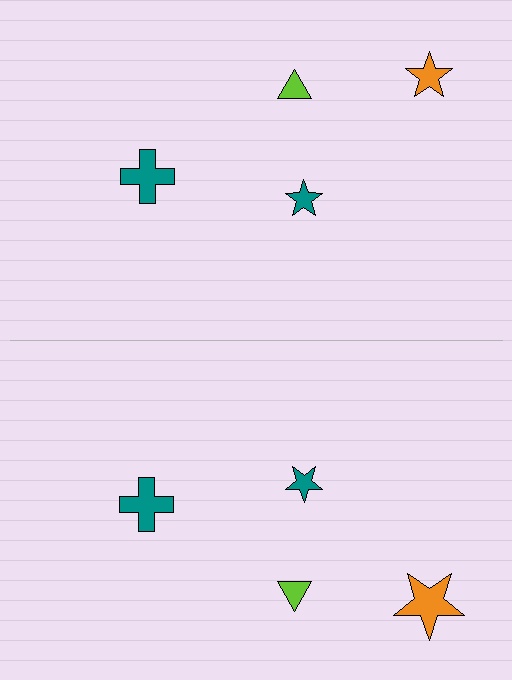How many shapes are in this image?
There are 8 shapes in this image.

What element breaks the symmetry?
The orange star on the bottom side has a different size than its mirror counterpart.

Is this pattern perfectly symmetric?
No, the pattern is not perfectly symmetric. The orange star on the bottom side has a different size than its mirror counterpart.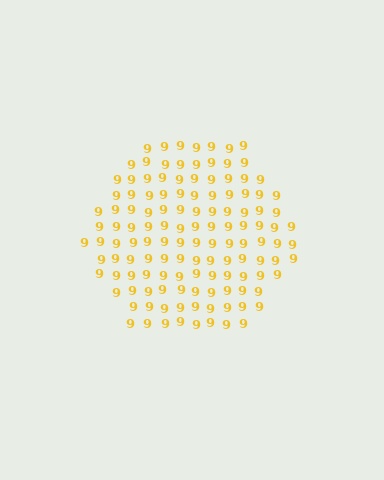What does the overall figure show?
The overall figure shows a hexagon.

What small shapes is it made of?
It is made of small digit 9's.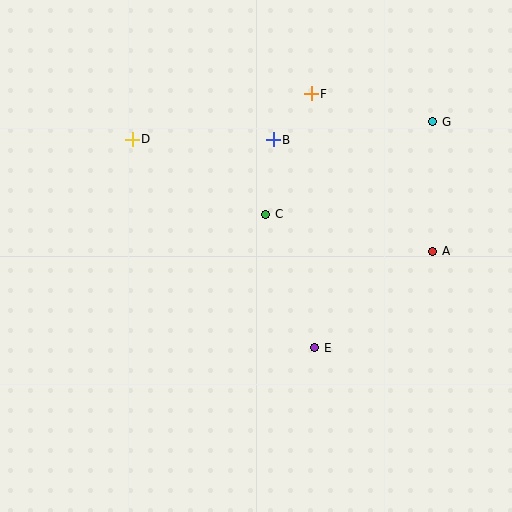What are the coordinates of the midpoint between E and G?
The midpoint between E and G is at (374, 235).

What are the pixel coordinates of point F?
Point F is at (311, 94).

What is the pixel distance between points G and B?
The distance between G and B is 160 pixels.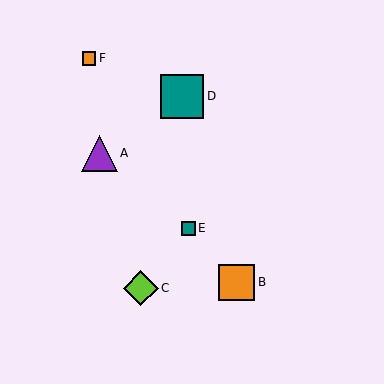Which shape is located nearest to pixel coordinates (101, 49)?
The orange square (labeled F) at (89, 58) is nearest to that location.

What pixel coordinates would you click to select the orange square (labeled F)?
Click at (89, 58) to select the orange square F.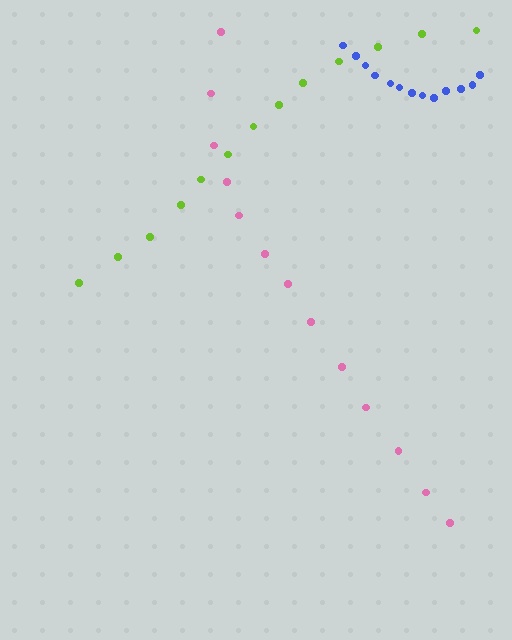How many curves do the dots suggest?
There are 3 distinct paths.